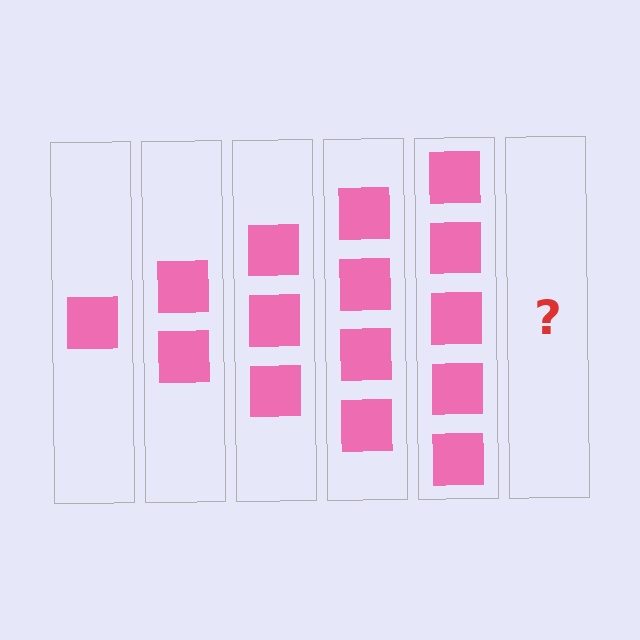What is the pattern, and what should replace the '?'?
The pattern is that each step adds one more square. The '?' should be 6 squares.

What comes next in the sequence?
The next element should be 6 squares.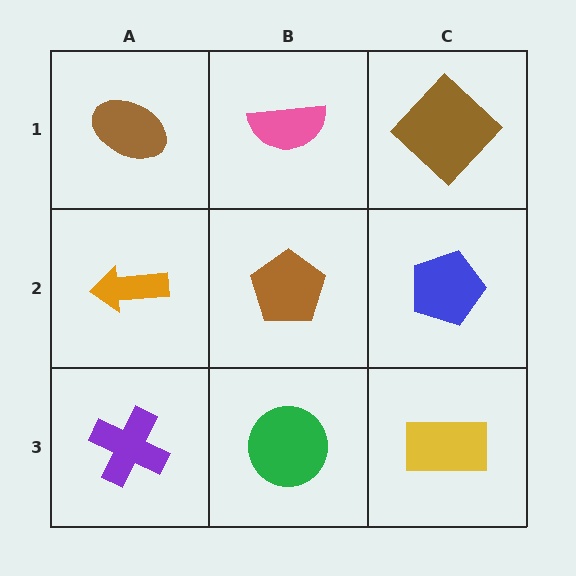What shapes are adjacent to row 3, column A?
An orange arrow (row 2, column A), a green circle (row 3, column B).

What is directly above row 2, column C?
A brown diamond.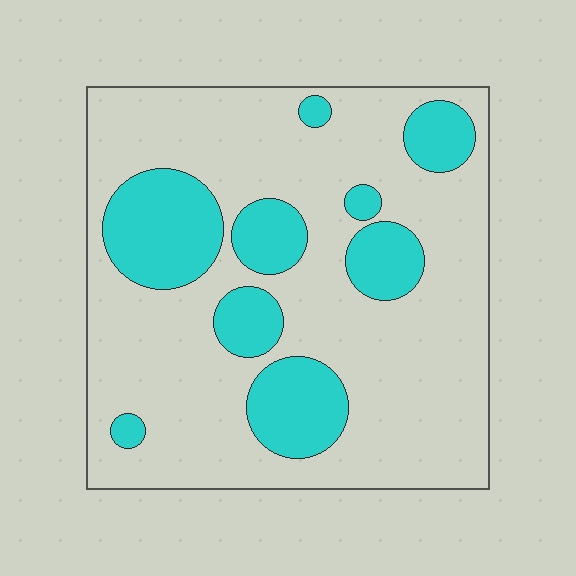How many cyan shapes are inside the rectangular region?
9.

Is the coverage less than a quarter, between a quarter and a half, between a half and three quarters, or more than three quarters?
Between a quarter and a half.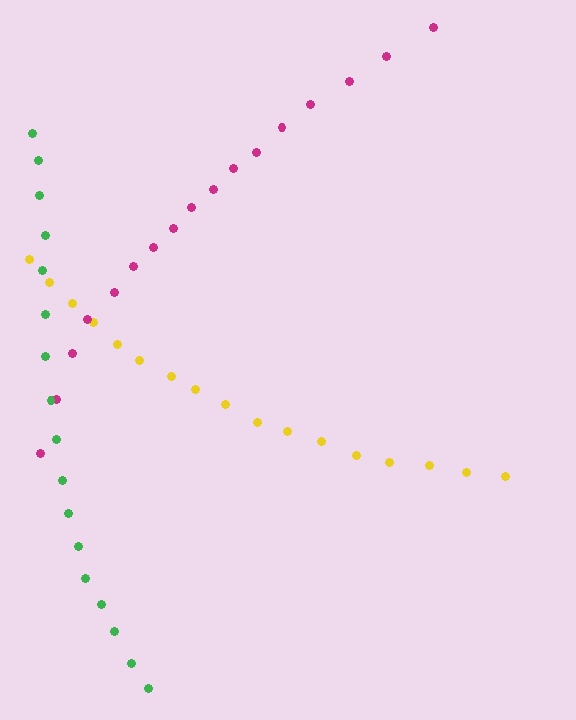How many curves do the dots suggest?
There are 3 distinct paths.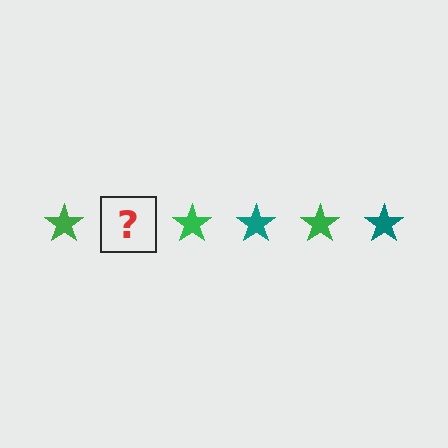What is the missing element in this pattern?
The missing element is a teal star.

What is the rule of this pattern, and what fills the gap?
The rule is that the pattern cycles through green, teal stars. The gap should be filled with a teal star.